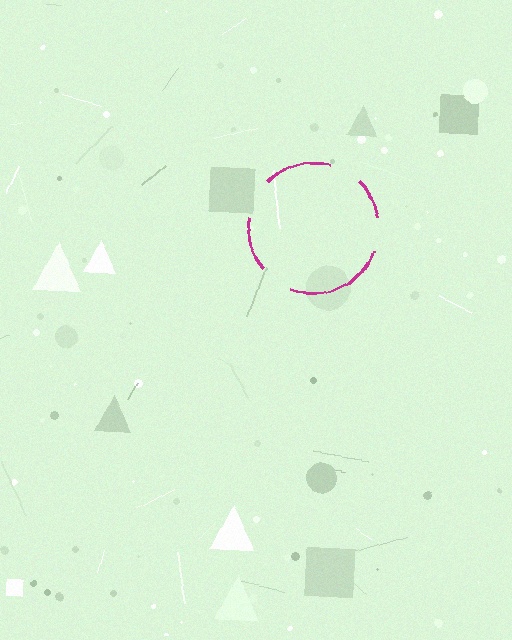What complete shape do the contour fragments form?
The contour fragments form a circle.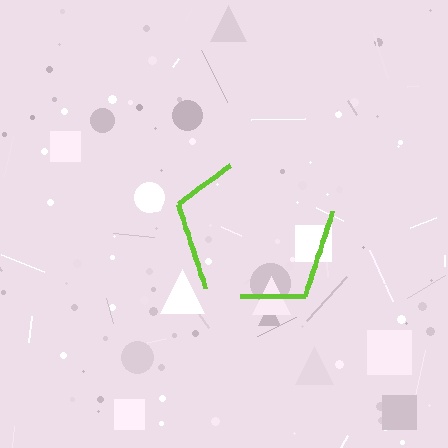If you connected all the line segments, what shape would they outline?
They would outline a pentagon.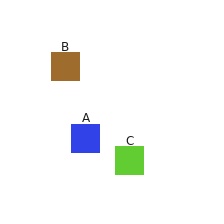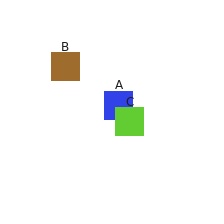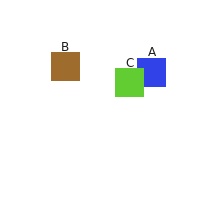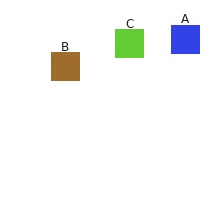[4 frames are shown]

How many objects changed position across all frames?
2 objects changed position: blue square (object A), lime square (object C).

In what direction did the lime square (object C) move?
The lime square (object C) moved up.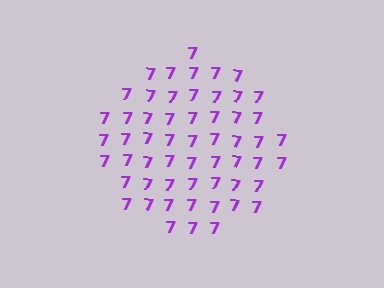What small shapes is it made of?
It is made of small digit 7's.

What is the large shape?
The large shape is a circle.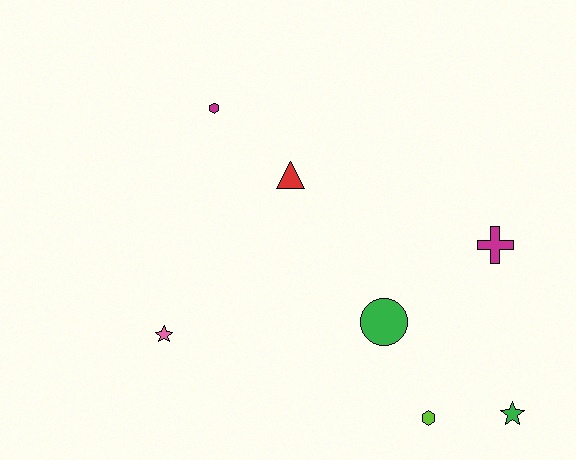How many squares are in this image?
There are no squares.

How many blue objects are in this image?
There are no blue objects.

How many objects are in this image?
There are 7 objects.